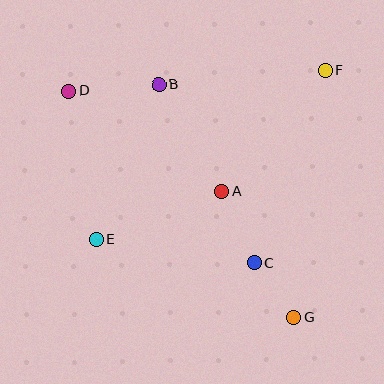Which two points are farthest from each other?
Points D and G are farthest from each other.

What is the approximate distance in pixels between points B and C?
The distance between B and C is approximately 202 pixels.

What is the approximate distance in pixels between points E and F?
The distance between E and F is approximately 285 pixels.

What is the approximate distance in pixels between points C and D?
The distance between C and D is approximately 253 pixels.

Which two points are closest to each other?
Points C and G are closest to each other.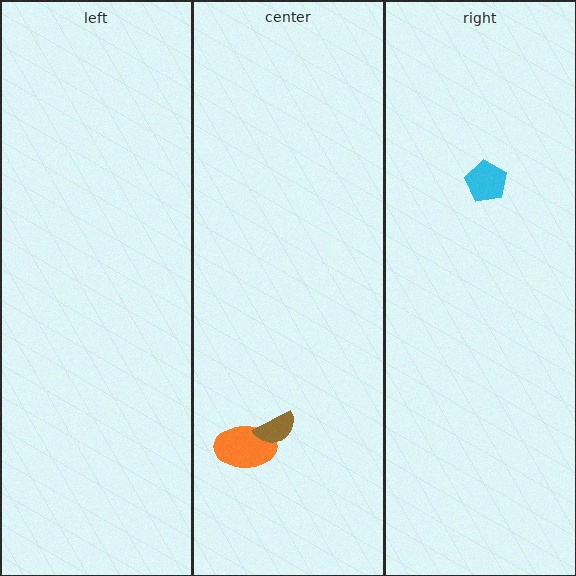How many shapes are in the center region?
2.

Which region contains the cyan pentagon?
The right region.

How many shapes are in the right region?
1.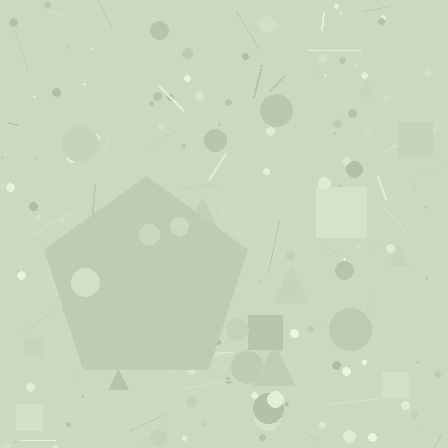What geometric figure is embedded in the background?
A pentagon is embedded in the background.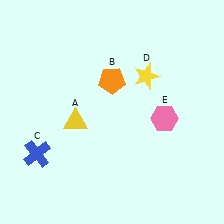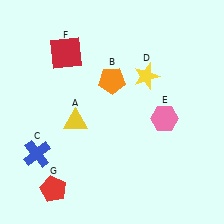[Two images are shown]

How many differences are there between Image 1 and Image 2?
There are 2 differences between the two images.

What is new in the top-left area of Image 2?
A red square (F) was added in the top-left area of Image 2.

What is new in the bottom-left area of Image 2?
A red pentagon (G) was added in the bottom-left area of Image 2.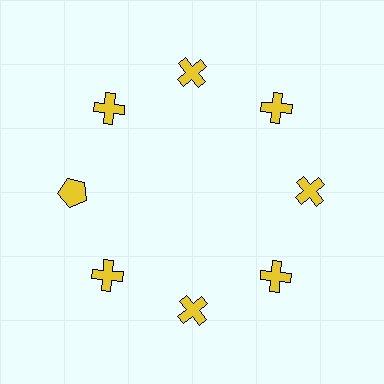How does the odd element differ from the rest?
It has a different shape: pentagon instead of cross.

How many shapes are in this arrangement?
There are 8 shapes arranged in a ring pattern.